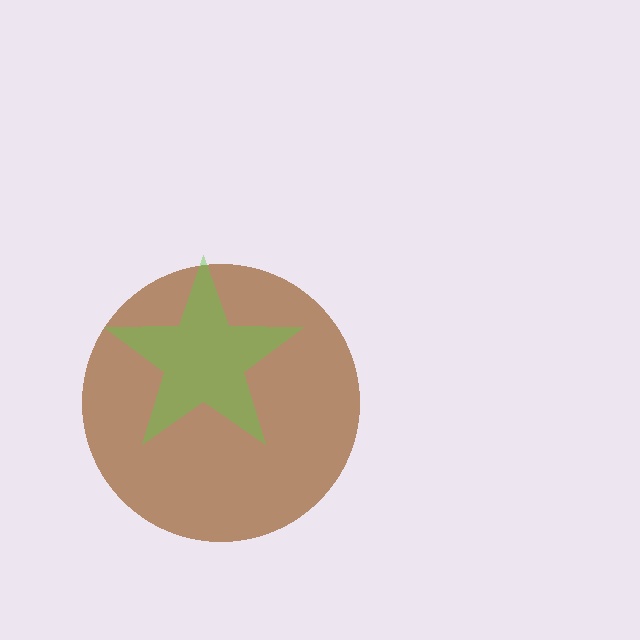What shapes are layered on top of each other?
The layered shapes are: a brown circle, a lime star.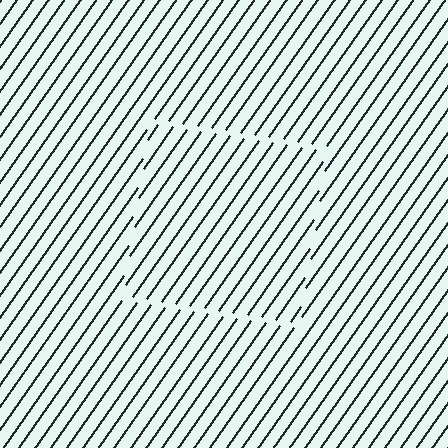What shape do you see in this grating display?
An illusory square. The interior of the shape contains the same grating, shifted by half a period — the contour is defined by the phase discontinuity where line-ends from the inner and outer gratings abut.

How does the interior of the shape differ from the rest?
The interior of the shape contains the same grating, shifted by half a period — the contour is defined by the phase discontinuity where line-ends from the inner and outer gratings abut.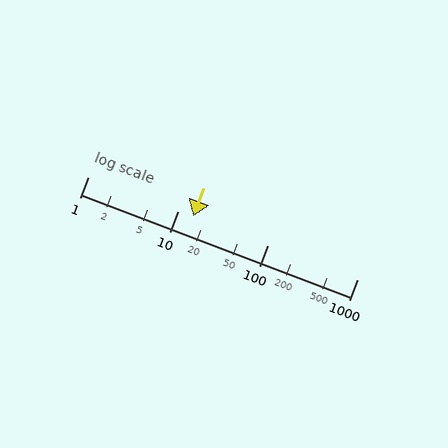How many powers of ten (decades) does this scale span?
The scale spans 3 decades, from 1 to 1000.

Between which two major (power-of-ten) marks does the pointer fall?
The pointer is between 10 and 100.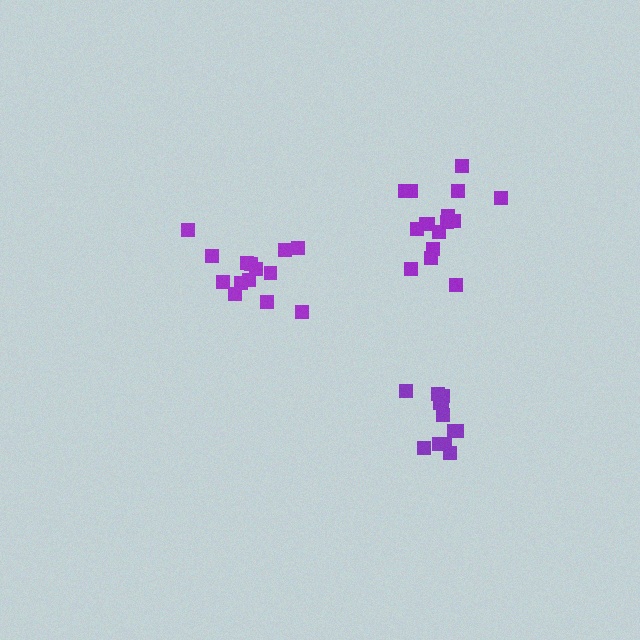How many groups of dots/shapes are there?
There are 3 groups.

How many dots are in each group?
Group 1: 16 dots, Group 2: 14 dots, Group 3: 12 dots (42 total).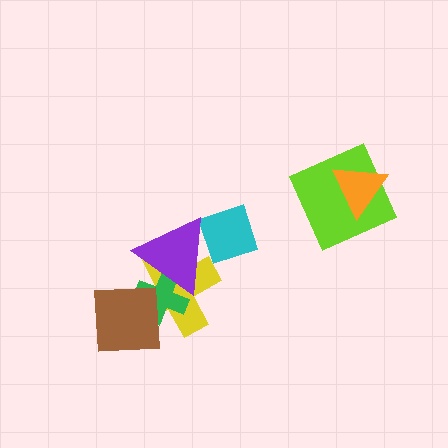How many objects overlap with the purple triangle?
3 objects overlap with the purple triangle.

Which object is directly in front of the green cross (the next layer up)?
The brown square is directly in front of the green cross.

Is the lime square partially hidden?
Yes, it is partially covered by another shape.